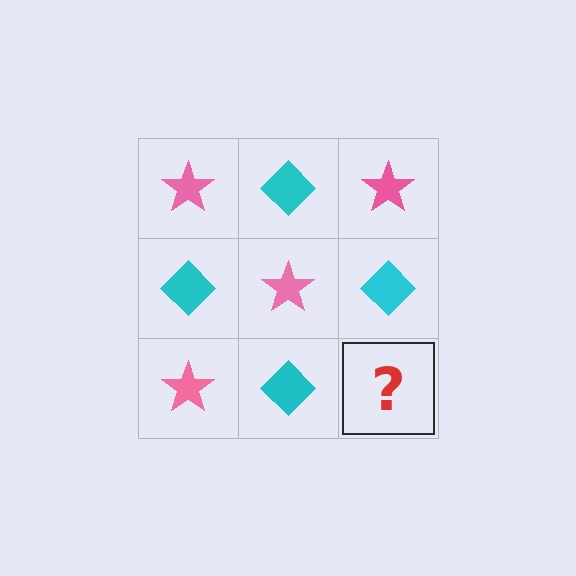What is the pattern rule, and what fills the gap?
The rule is that it alternates pink star and cyan diamond in a checkerboard pattern. The gap should be filled with a pink star.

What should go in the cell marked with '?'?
The missing cell should contain a pink star.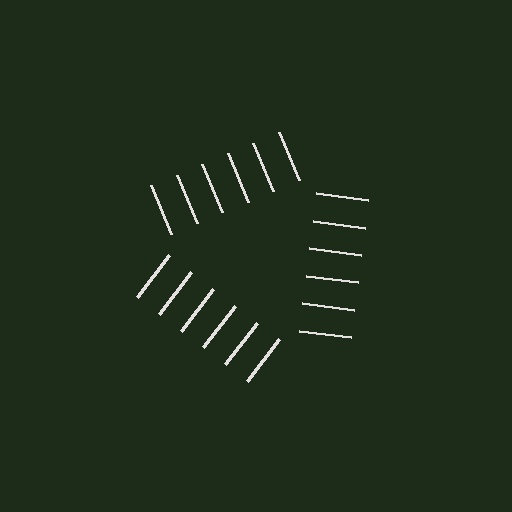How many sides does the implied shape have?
3 sides — the line-ends trace a triangle.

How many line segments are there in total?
18 — 6 along each of the 3 edges.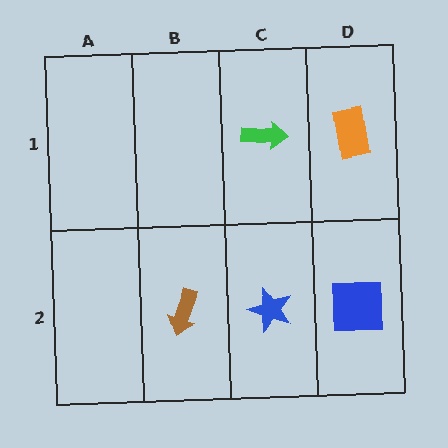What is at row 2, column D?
A blue square.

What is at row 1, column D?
An orange rectangle.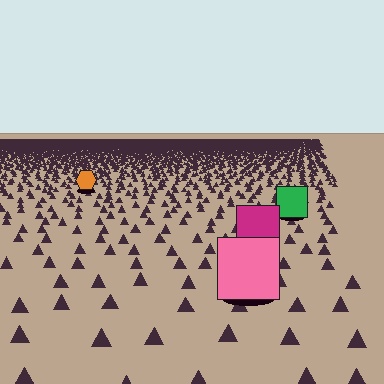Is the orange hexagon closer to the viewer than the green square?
No. The green square is closer — you can tell from the texture gradient: the ground texture is coarser near it.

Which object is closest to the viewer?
The pink square is closest. The texture marks near it are larger and more spread out.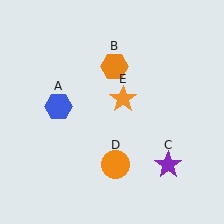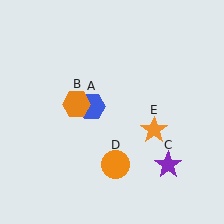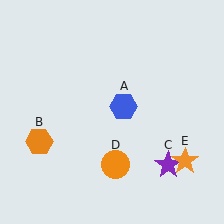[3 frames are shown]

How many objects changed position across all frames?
3 objects changed position: blue hexagon (object A), orange hexagon (object B), orange star (object E).